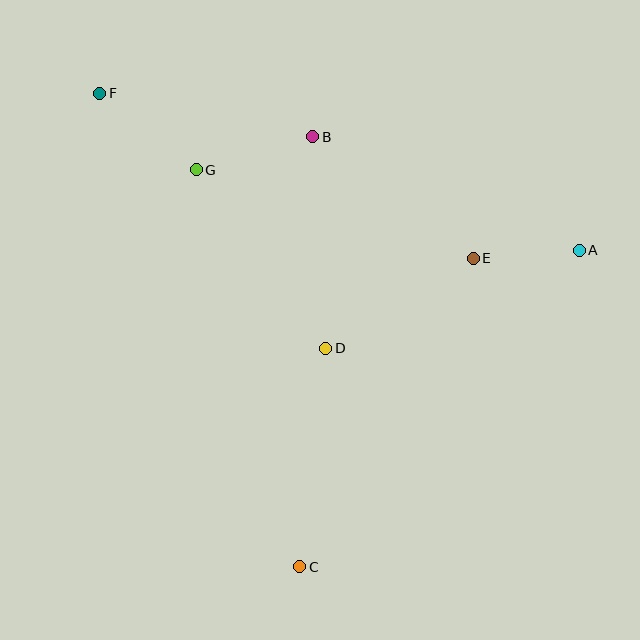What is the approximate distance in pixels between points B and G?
The distance between B and G is approximately 121 pixels.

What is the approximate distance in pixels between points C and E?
The distance between C and E is approximately 354 pixels.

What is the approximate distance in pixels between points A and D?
The distance between A and D is approximately 272 pixels.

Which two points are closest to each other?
Points A and E are closest to each other.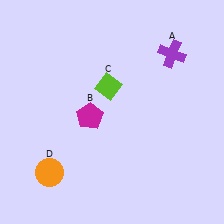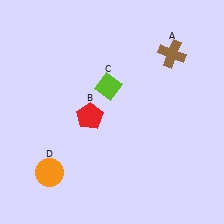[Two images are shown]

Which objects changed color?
A changed from purple to brown. B changed from magenta to red.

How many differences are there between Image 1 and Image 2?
There are 2 differences between the two images.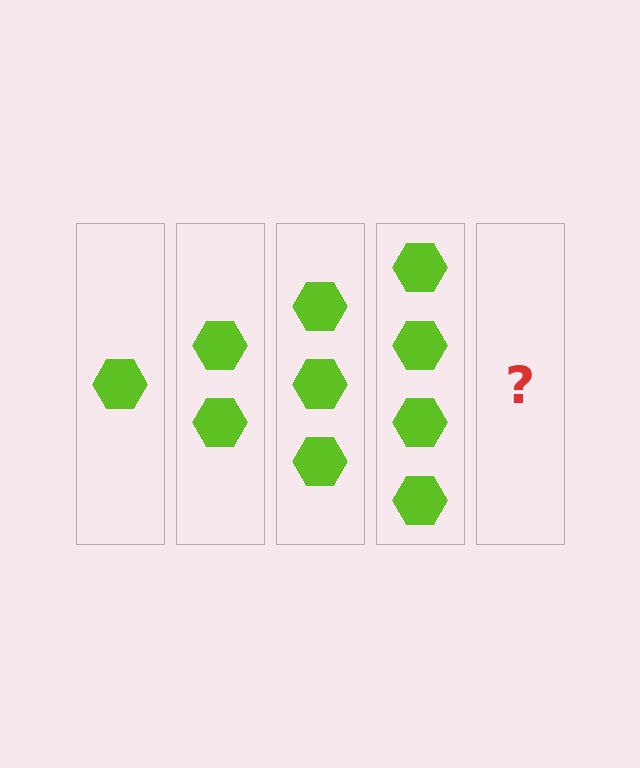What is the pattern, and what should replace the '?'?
The pattern is that each step adds one more hexagon. The '?' should be 5 hexagons.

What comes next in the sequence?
The next element should be 5 hexagons.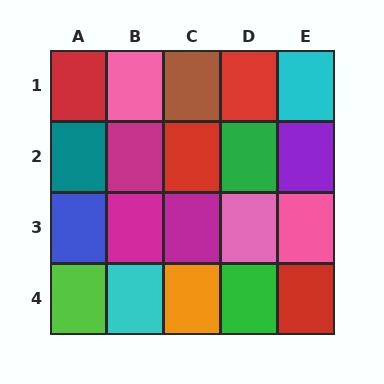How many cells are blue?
1 cell is blue.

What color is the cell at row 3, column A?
Blue.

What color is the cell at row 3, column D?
Pink.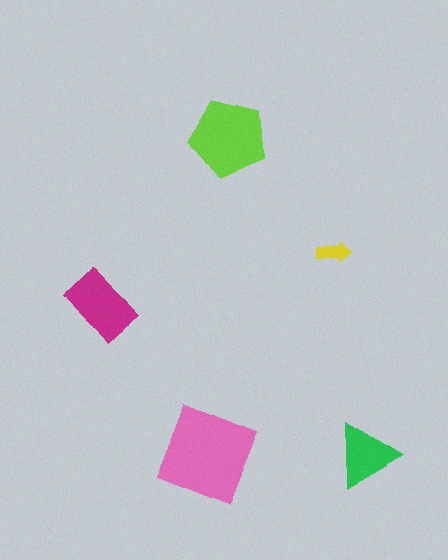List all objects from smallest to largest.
The yellow arrow, the green triangle, the magenta rectangle, the lime pentagon, the pink square.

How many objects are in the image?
There are 5 objects in the image.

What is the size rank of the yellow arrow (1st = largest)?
5th.